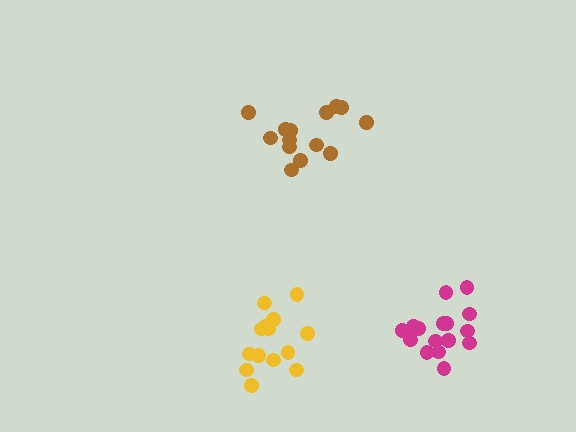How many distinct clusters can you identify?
There are 3 distinct clusters.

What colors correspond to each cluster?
The clusters are colored: brown, yellow, magenta.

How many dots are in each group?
Group 1: 14 dots, Group 2: 14 dots, Group 3: 16 dots (44 total).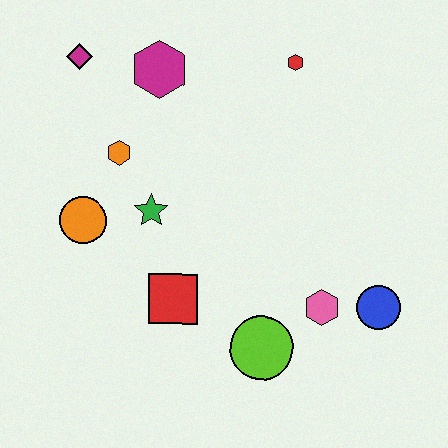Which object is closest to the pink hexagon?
The blue circle is closest to the pink hexagon.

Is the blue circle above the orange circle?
No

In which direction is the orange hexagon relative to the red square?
The orange hexagon is above the red square.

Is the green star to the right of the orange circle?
Yes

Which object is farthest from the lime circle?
The magenta diamond is farthest from the lime circle.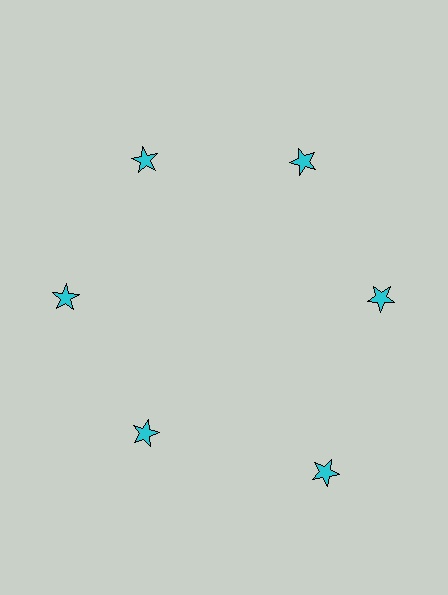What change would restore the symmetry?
The symmetry would be restored by moving it inward, back onto the ring so that all 6 stars sit at equal angles and equal distance from the center.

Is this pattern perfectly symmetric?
No. The 6 cyan stars are arranged in a ring, but one element near the 5 o'clock position is pushed outward from the center, breaking the 6-fold rotational symmetry.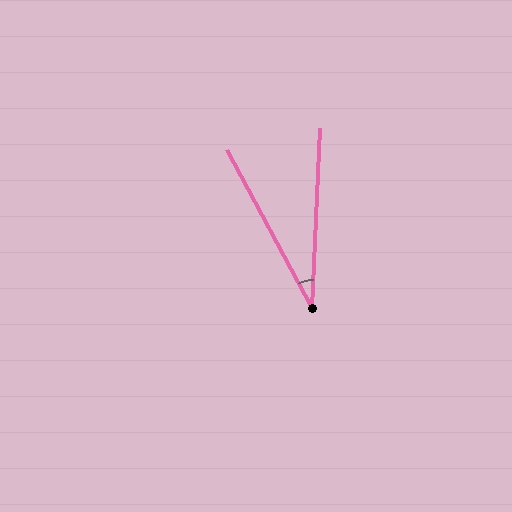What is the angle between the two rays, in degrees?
Approximately 31 degrees.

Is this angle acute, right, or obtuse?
It is acute.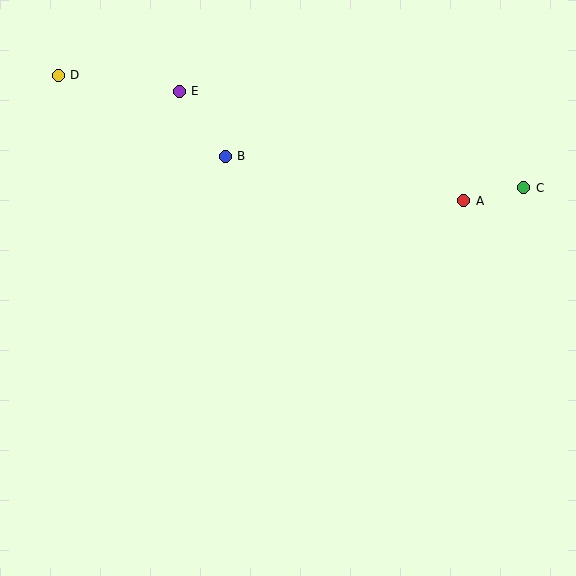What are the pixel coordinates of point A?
Point A is at (464, 201).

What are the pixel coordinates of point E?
Point E is at (179, 91).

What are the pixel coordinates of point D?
Point D is at (58, 75).